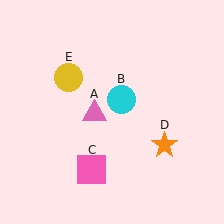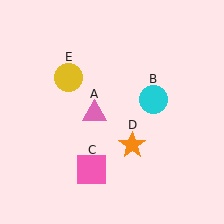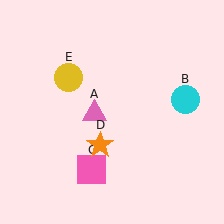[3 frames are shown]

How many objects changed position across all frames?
2 objects changed position: cyan circle (object B), orange star (object D).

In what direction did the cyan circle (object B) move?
The cyan circle (object B) moved right.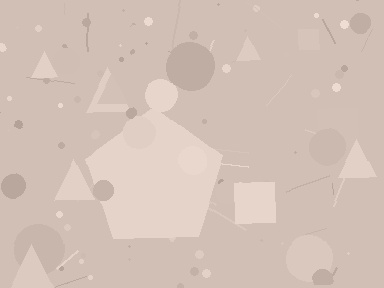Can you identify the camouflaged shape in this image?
The camouflaged shape is a pentagon.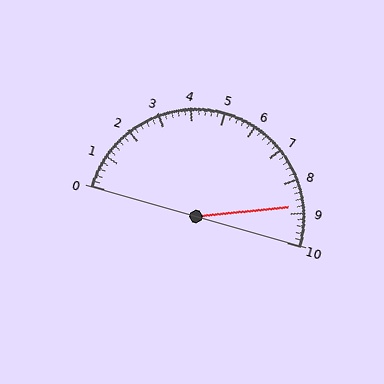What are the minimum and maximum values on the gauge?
The gauge ranges from 0 to 10.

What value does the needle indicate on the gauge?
The needle indicates approximately 8.8.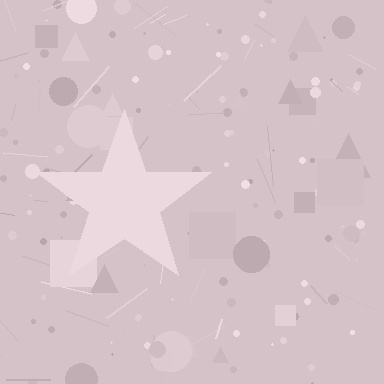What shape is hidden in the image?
A star is hidden in the image.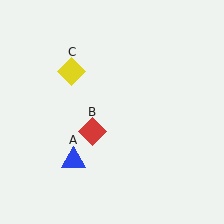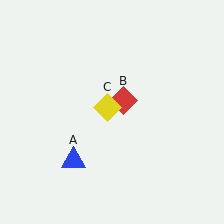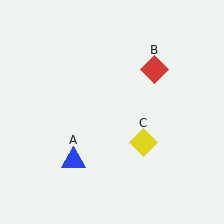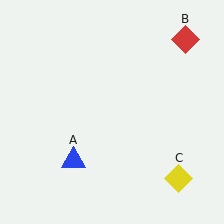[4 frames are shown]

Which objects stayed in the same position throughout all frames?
Blue triangle (object A) remained stationary.